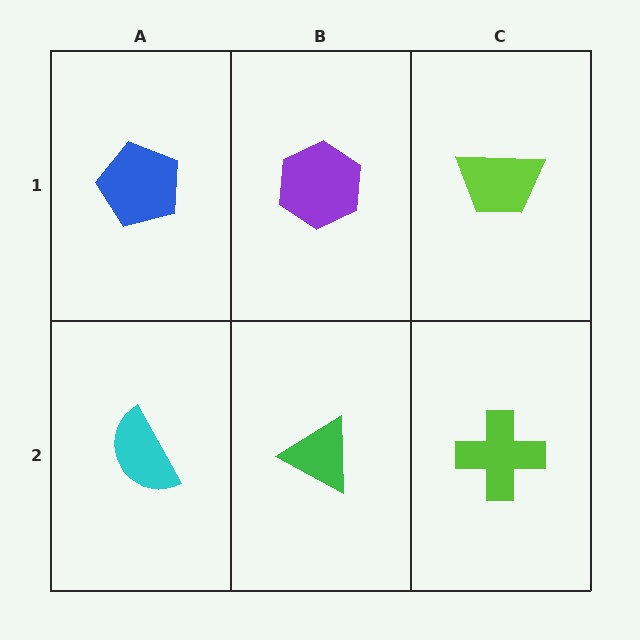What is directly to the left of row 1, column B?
A blue pentagon.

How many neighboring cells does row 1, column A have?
2.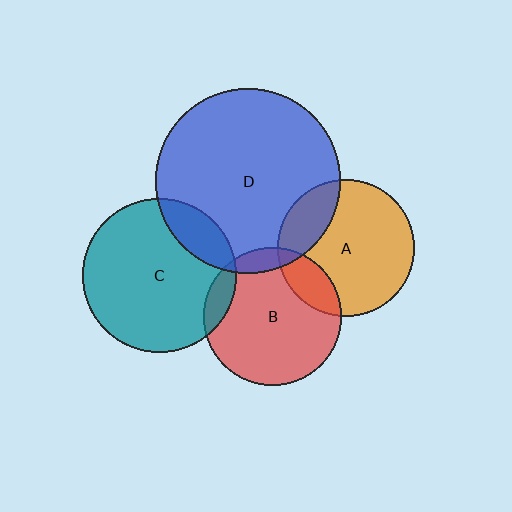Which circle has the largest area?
Circle D (blue).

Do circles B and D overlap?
Yes.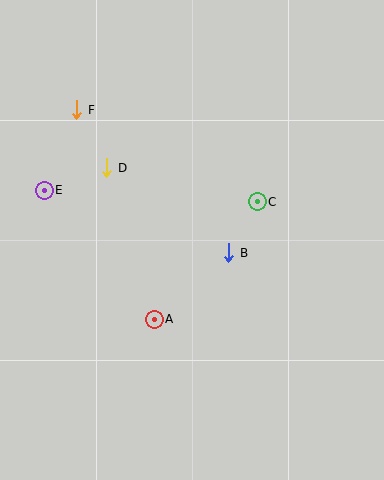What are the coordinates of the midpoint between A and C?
The midpoint between A and C is at (206, 261).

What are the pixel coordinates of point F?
Point F is at (77, 110).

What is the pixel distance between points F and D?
The distance between F and D is 66 pixels.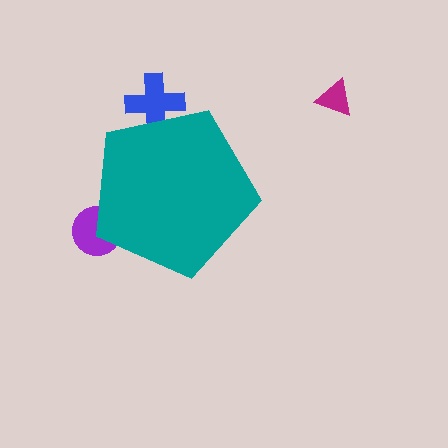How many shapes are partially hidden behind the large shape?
2 shapes are partially hidden.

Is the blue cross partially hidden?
Yes, the blue cross is partially hidden behind the teal pentagon.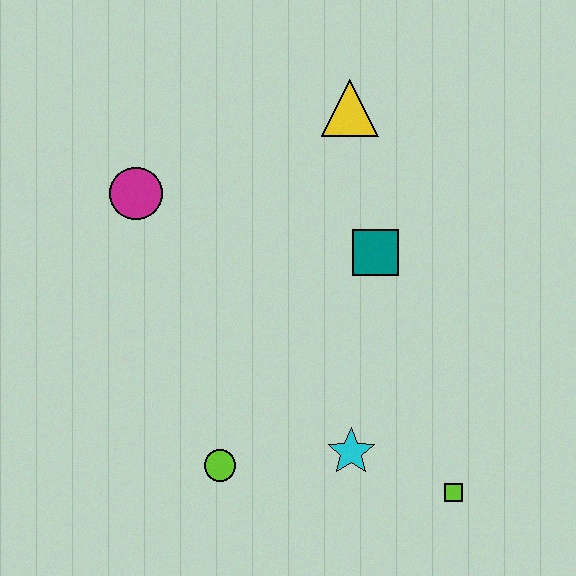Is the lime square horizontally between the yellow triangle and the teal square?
No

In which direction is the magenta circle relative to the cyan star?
The magenta circle is above the cyan star.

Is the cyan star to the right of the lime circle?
Yes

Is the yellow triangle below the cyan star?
No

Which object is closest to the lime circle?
The cyan star is closest to the lime circle.